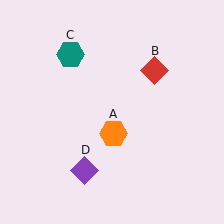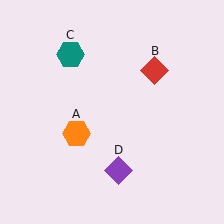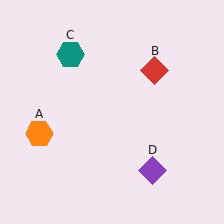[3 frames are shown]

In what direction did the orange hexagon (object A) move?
The orange hexagon (object A) moved left.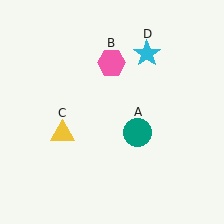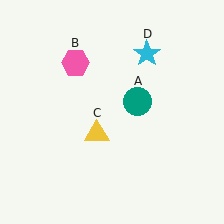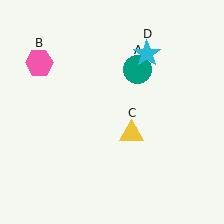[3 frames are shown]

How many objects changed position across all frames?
3 objects changed position: teal circle (object A), pink hexagon (object B), yellow triangle (object C).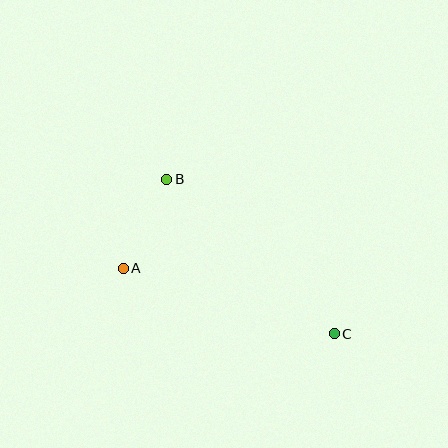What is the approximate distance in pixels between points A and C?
The distance between A and C is approximately 221 pixels.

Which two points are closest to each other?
Points A and B are closest to each other.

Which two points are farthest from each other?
Points B and C are farthest from each other.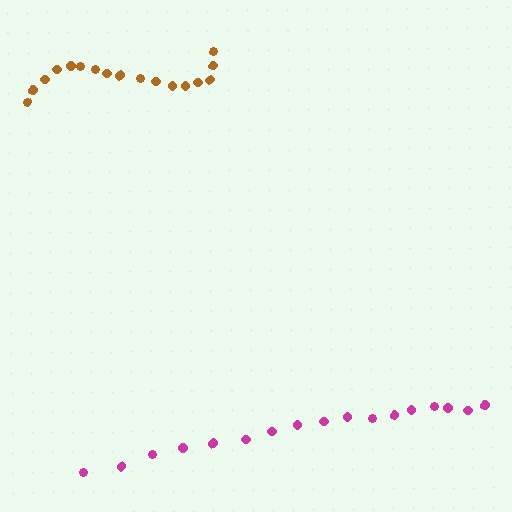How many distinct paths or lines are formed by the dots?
There are 2 distinct paths.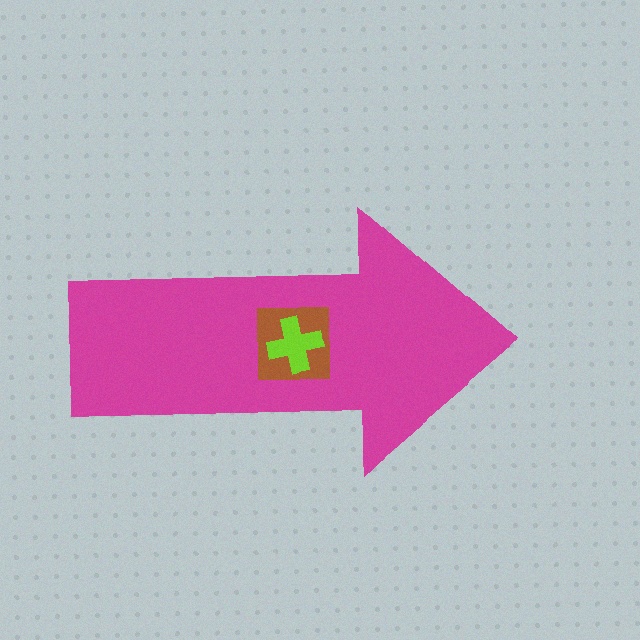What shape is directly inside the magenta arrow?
The brown square.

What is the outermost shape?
The magenta arrow.